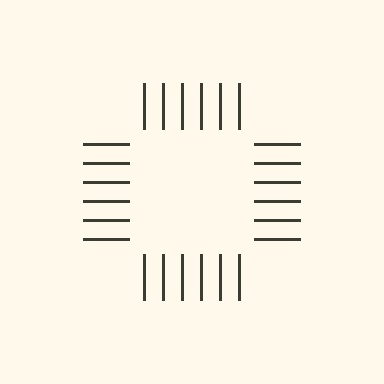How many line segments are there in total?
24 — 6 along each of the 4 edges.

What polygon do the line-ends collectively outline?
An illusory square — the line segments terminate on its edges but no continuous stroke is drawn.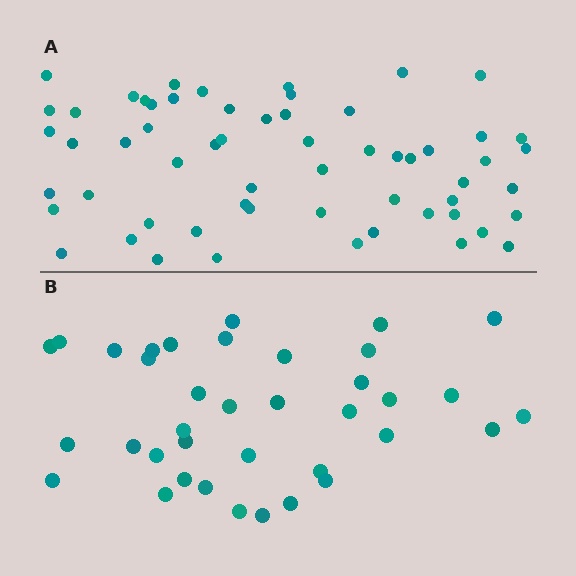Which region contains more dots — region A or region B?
Region A (the top region) has more dots.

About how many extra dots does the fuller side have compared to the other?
Region A has approximately 20 more dots than region B.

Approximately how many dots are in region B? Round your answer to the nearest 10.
About 40 dots. (The exact count is 37, which rounds to 40.)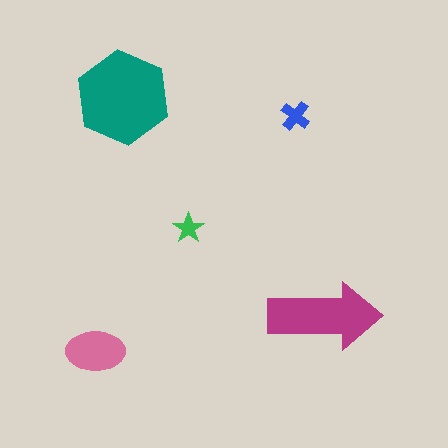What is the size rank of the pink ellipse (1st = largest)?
3rd.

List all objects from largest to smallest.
The teal hexagon, the magenta arrow, the pink ellipse, the blue cross, the green star.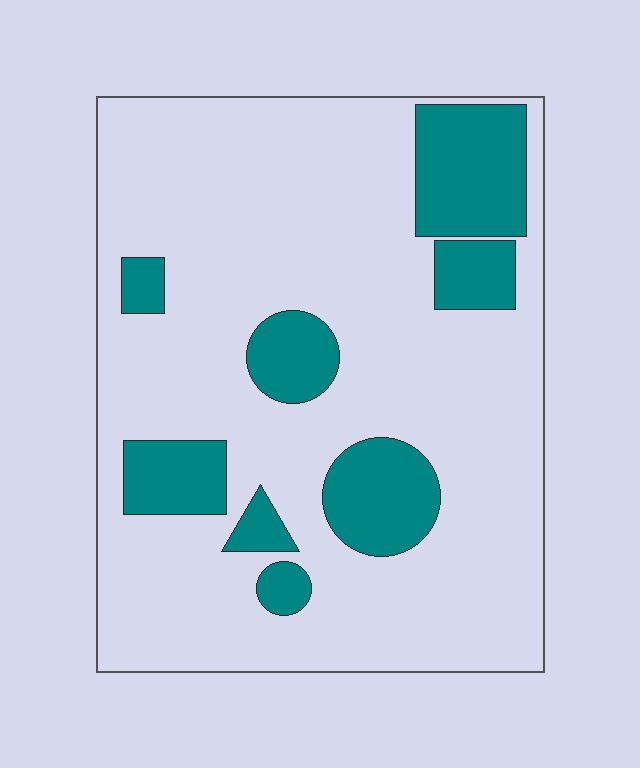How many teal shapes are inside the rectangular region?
8.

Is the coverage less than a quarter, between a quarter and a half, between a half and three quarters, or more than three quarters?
Less than a quarter.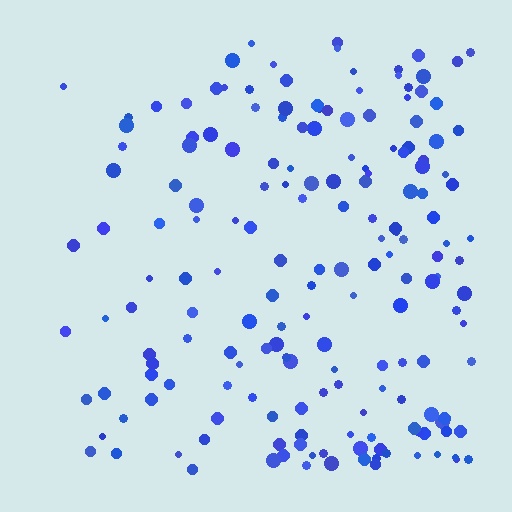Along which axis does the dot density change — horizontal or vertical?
Horizontal.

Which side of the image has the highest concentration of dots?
The right.